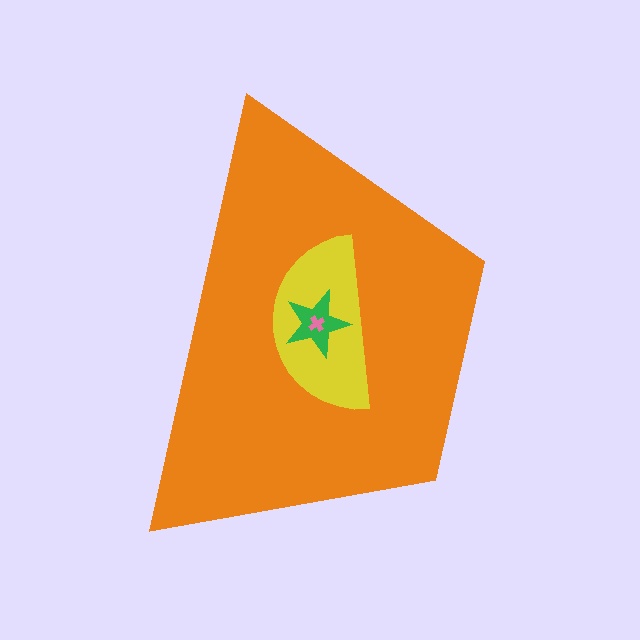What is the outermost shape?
The orange trapezoid.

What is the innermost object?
The pink cross.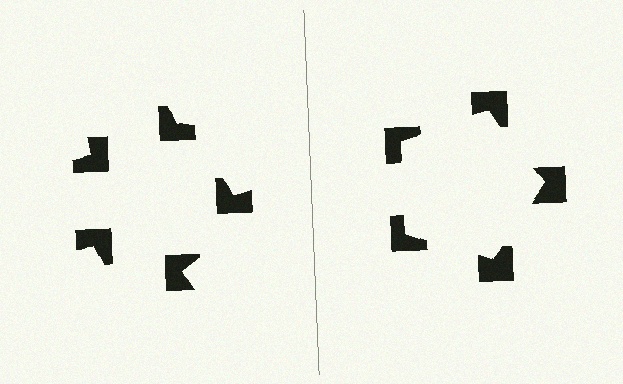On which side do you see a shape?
An illusory pentagon appears on the right side. On the left side the wedge cuts are rotated, so no coherent shape forms.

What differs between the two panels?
The notched squares are positioned identically on both sides; only the wedge orientations differ. On the right they align to a pentagon; on the left they are misaligned.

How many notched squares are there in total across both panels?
10 — 5 on each side.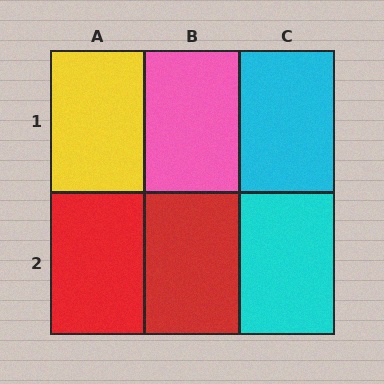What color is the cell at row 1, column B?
Pink.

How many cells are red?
2 cells are red.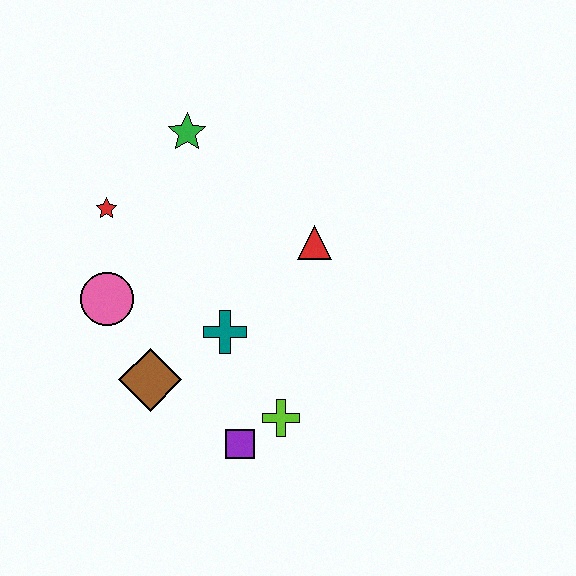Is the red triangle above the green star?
No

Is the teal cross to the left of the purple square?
Yes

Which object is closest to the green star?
The red star is closest to the green star.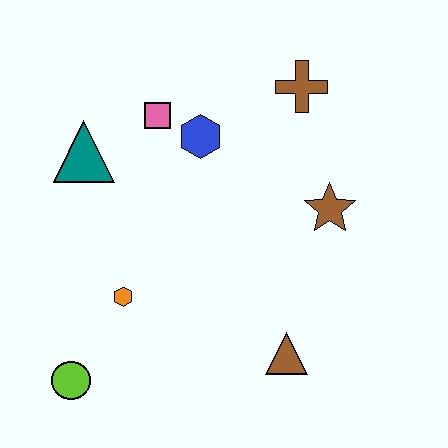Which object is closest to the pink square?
The blue hexagon is closest to the pink square.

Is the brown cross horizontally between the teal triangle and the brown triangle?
No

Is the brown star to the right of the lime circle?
Yes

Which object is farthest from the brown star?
The lime circle is farthest from the brown star.